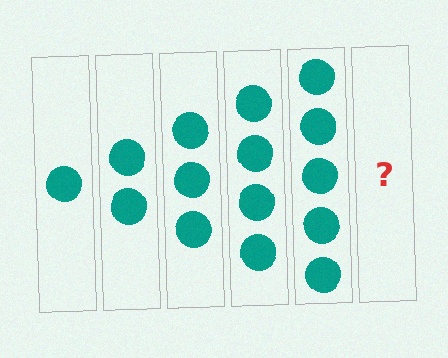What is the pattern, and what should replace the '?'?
The pattern is that each step adds one more circle. The '?' should be 6 circles.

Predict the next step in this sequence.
The next step is 6 circles.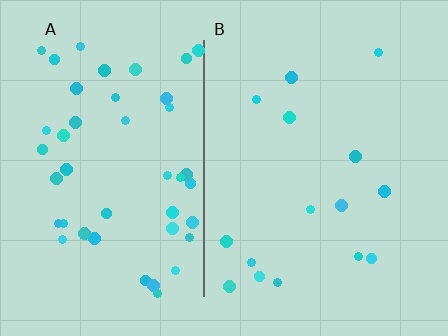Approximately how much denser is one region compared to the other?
Approximately 3.1× — region A over region B.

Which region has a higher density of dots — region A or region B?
A (the left).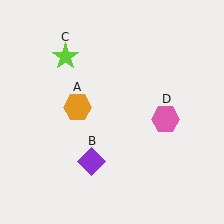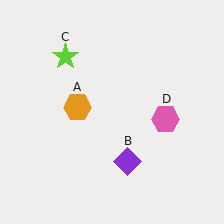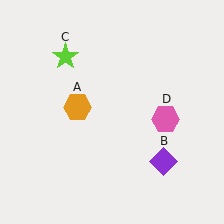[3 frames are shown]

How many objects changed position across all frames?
1 object changed position: purple diamond (object B).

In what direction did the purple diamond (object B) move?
The purple diamond (object B) moved right.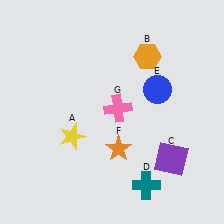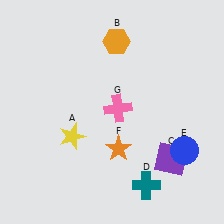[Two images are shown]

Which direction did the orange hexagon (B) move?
The orange hexagon (B) moved left.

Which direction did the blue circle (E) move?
The blue circle (E) moved down.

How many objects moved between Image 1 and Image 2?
2 objects moved between the two images.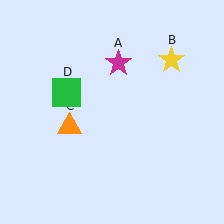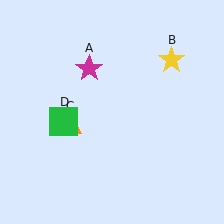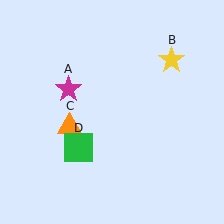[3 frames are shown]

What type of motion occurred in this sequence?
The magenta star (object A), green square (object D) rotated counterclockwise around the center of the scene.